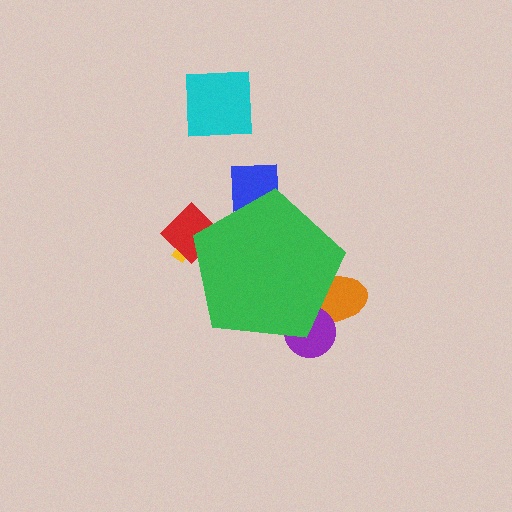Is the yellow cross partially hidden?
Yes, the yellow cross is partially hidden behind the green pentagon.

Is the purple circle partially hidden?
Yes, the purple circle is partially hidden behind the green pentagon.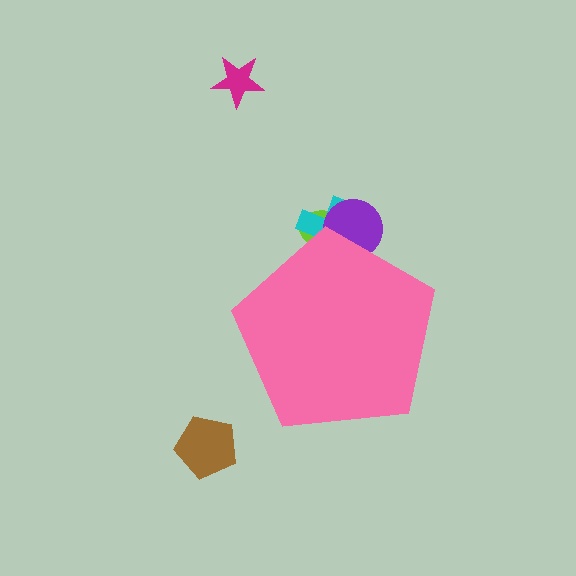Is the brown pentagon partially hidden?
No, the brown pentagon is fully visible.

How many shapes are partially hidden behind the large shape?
3 shapes are partially hidden.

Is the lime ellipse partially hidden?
Yes, the lime ellipse is partially hidden behind the pink pentagon.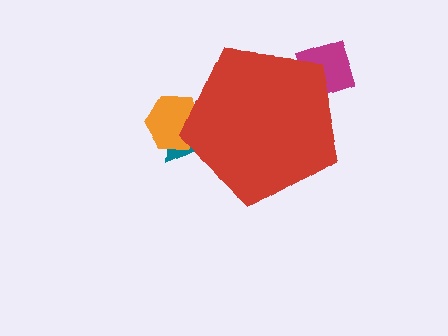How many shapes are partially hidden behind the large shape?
3 shapes are partially hidden.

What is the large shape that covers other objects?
A red pentagon.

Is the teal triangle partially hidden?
Yes, the teal triangle is partially hidden behind the red pentagon.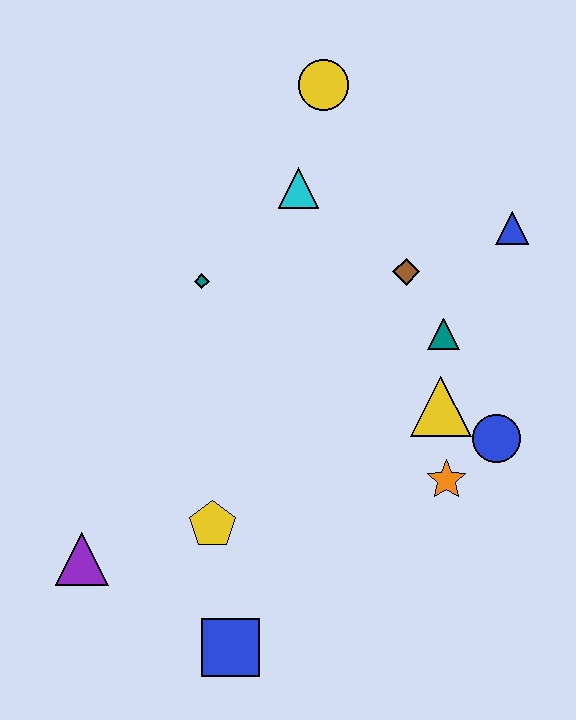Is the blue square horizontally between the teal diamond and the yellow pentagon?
No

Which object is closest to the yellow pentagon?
The blue square is closest to the yellow pentagon.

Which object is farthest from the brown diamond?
The purple triangle is farthest from the brown diamond.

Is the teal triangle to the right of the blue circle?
No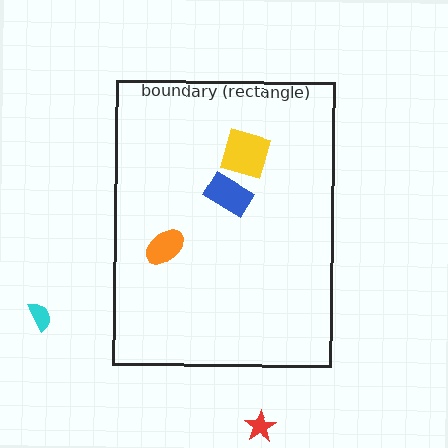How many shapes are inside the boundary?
3 inside, 2 outside.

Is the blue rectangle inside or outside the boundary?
Inside.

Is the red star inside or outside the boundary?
Outside.